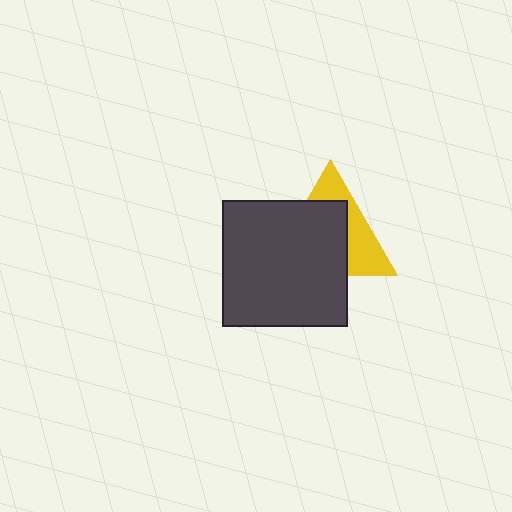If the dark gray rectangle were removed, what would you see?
You would see the complete yellow triangle.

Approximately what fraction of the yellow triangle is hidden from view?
Roughly 60% of the yellow triangle is hidden behind the dark gray rectangle.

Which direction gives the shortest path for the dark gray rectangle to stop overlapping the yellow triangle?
Moving toward the lower-left gives the shortest separation.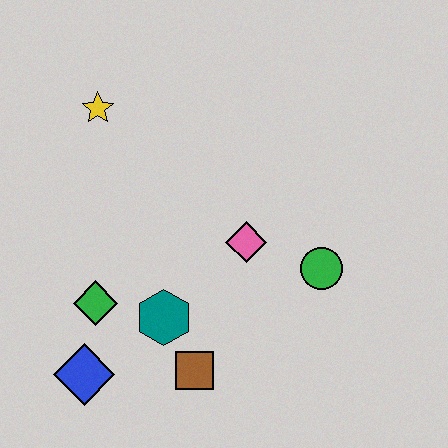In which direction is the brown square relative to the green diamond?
The brown square is to the right of the green diamond.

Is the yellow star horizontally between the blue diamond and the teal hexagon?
Yes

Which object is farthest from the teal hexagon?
The yellow star is farthest from the teal hexagon.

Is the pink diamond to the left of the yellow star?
No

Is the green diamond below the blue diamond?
No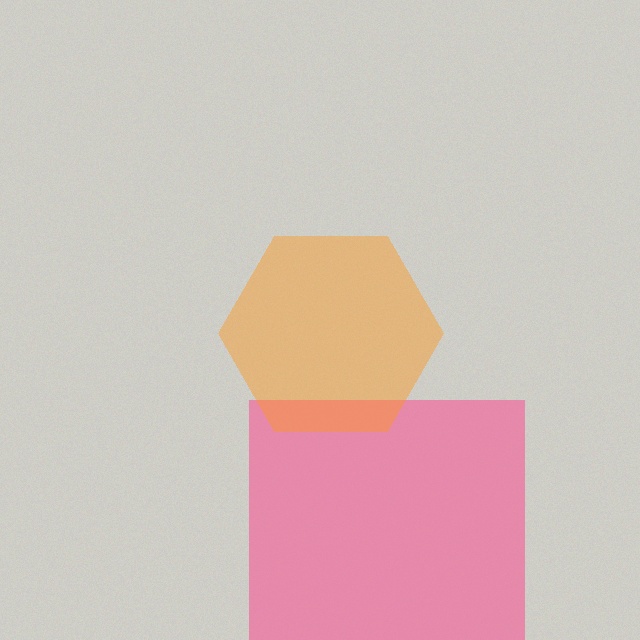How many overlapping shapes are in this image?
There are 2 overlapping shapes in the image.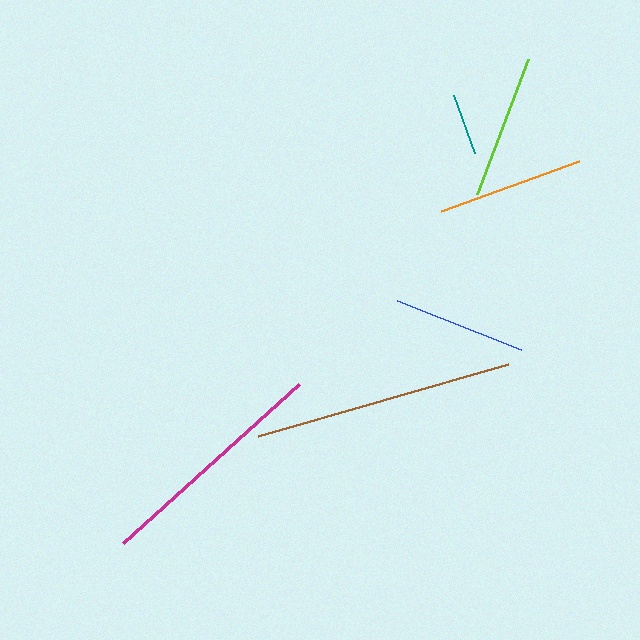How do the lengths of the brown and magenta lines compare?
The brown and magenta lines are approximately the same length.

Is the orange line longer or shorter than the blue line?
The orange line is longer than the blue line.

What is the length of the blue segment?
The blue segment is approximately 134 pixels long.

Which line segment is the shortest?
The teal line is the shortest at approximately 61 pixels.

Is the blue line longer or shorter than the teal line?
The blue line is longer than the teal line.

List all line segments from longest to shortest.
From longest to shortest: brown, magenta, orange, lime, blue, teal.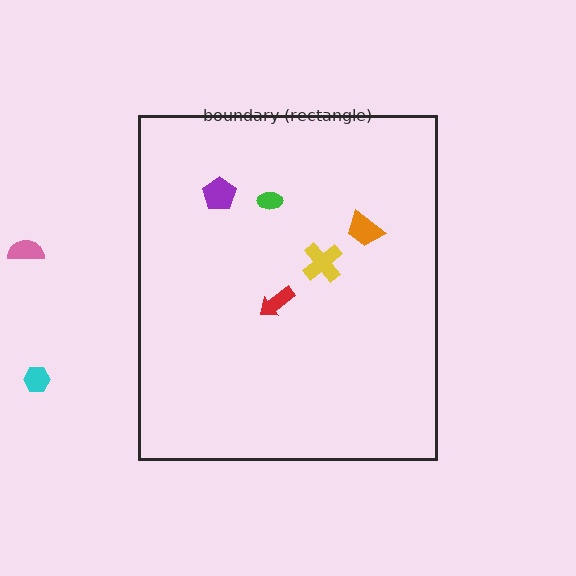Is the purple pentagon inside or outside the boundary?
Inside.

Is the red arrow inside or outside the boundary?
Inside.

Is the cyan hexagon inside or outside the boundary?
Outside.